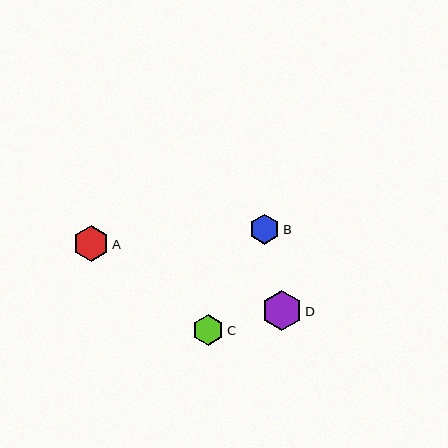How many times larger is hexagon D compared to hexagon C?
Hexagon D is approximately 1.3 times the size of hexagon C.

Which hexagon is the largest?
Hexagon D is the largest with a size of approximately 40 pixels.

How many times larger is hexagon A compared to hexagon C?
Hexagon A is approximately 1.1 times the size of hexagon C.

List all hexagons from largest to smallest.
From largest to smallest: D, A, C, B.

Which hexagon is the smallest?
Hexagon B is the smallest with a size of approximately 30 pixels.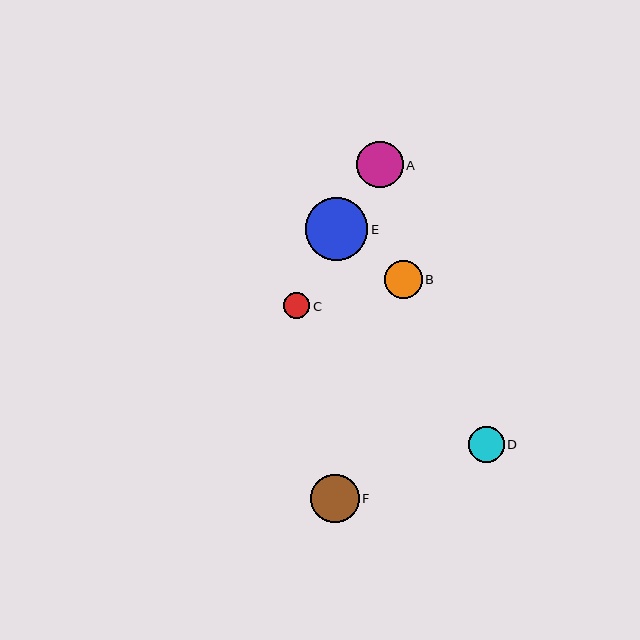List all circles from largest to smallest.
From largest to smallest: E, F, A, B, D, C.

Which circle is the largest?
Circle E is the largest with a size of approximately 62 pixels.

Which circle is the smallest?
Circle C is the smallest with a size of approximately 26 pixels.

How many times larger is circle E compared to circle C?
Circle E is approximately 2.4 times the size of circle C.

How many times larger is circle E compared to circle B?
Circle E is approximately 1.6 times the size of circle B.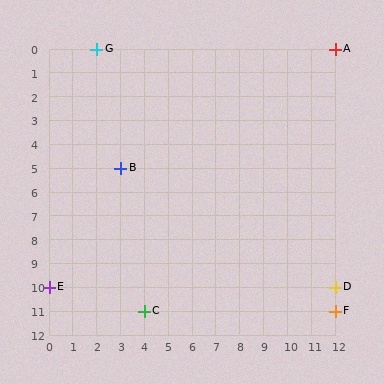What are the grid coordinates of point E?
Point E is at grid coordinates (0, 10).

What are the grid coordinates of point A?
Point A is at grid coordinates (12, 0).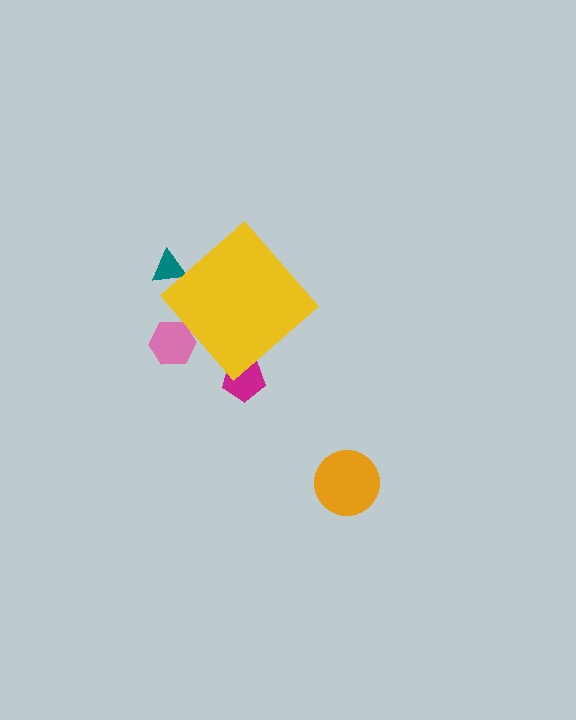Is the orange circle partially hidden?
No, the orange circle is fully visible.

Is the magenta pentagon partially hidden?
Yes, the magenta pentagon is partially hidden behind the yellow diamond.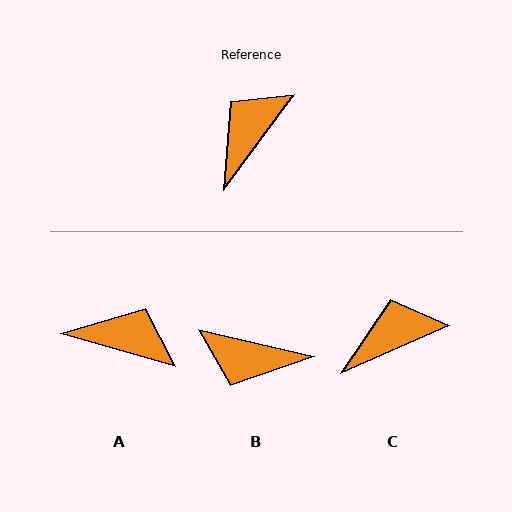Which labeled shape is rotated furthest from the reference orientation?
B, about 114 degrees away.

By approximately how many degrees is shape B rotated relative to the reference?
Approximately 114 degrees counter-clockwise.